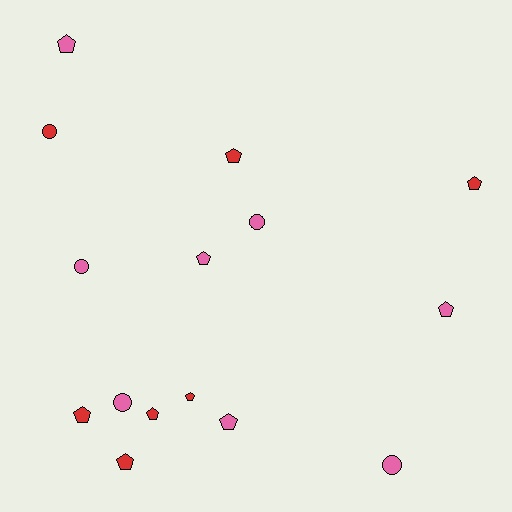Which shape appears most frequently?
Pentagon, with 10 objects.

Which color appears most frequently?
Pink, with 8 objects.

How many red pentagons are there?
There are 6 red pentagons.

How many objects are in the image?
There are 15 objects.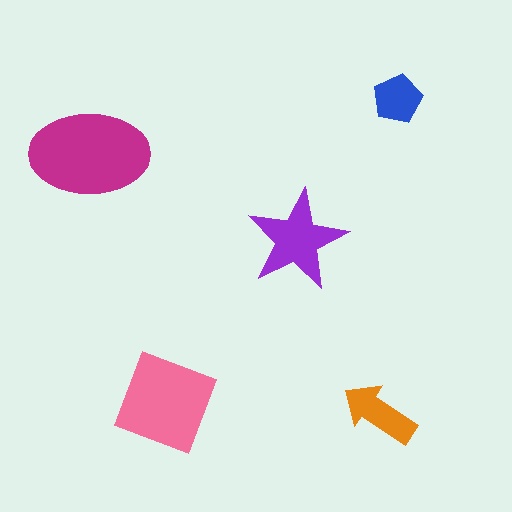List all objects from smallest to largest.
The blue pentagon, the orange arrow, the purple star, the pink diamond, the magenta ellipse.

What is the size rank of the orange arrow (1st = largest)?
4th.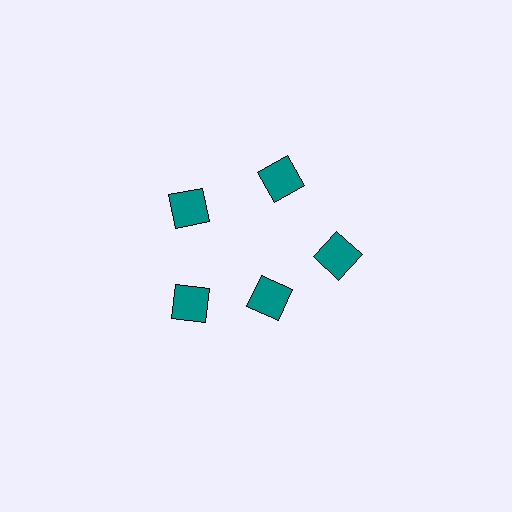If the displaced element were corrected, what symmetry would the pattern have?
It would have 5-fold rotational symmetry — the pattern would map onto itself every 72 degrees.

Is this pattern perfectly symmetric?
No. The 5 teal diamonds are arranged in a ring, but one element near the 5 o'clock position is pulled inward toward the center, breaking the 5-fold rotational symmetry.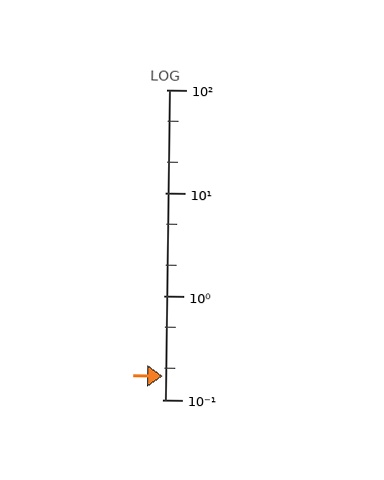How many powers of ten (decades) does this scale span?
The scale spans 3 decades, from 0.1 to 100.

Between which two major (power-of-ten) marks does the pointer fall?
The pointer is between 0.1 and 1.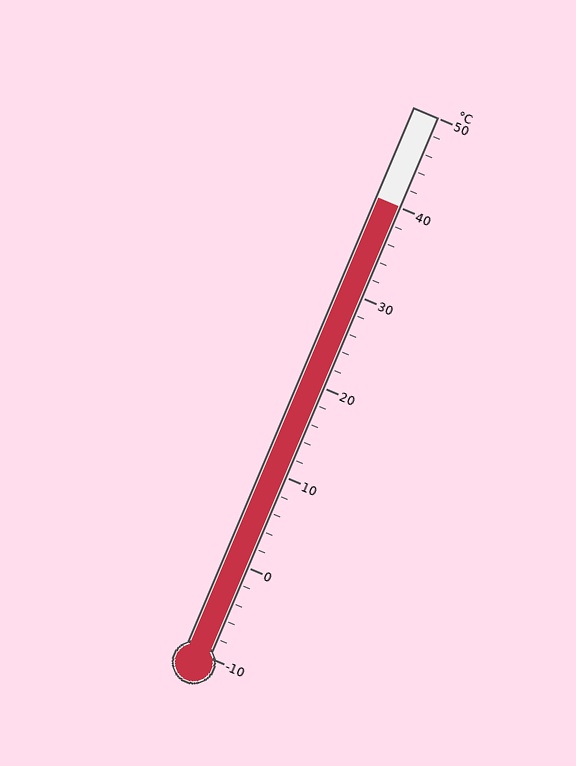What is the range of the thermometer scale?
The thermometer scale ranges from -10°C to 50°C.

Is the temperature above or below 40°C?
The temperature is at 40°C.